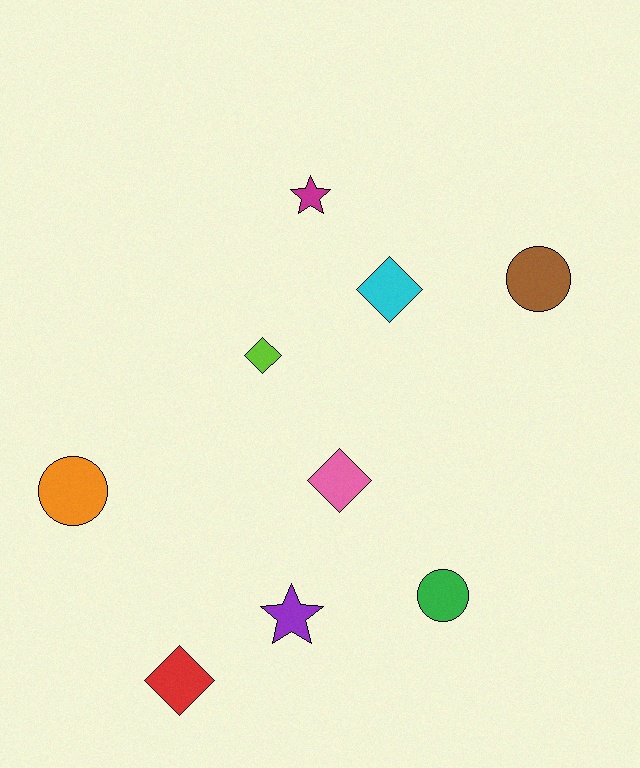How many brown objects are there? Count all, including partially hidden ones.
There is 1 brown object.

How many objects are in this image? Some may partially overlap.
There are 9 objects.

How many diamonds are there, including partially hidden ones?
There are 4 diamonds.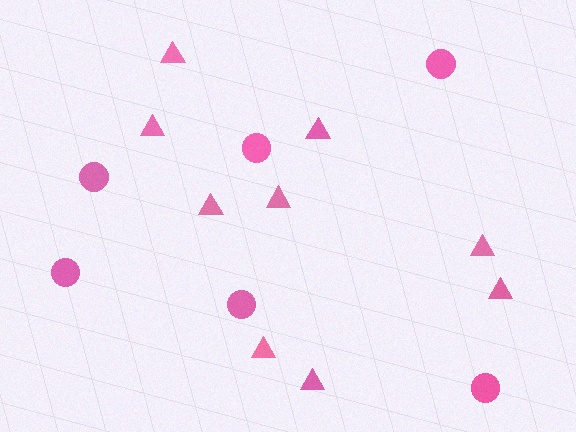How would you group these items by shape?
There are 2 groups: one group of circles (6) and one group of triangles (9).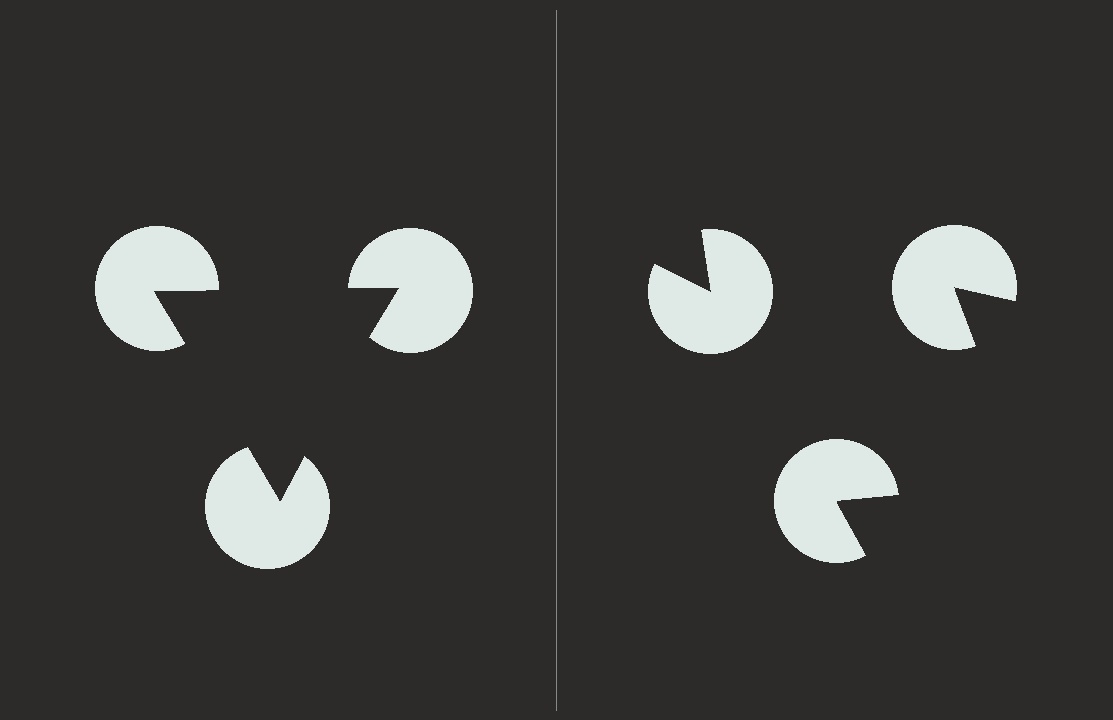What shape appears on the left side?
An illusory triangle.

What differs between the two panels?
The pac-man discs are positioned identically on both sides; only the wedge orientations differ. On the left they align to a triangle; on the right they are misaligned.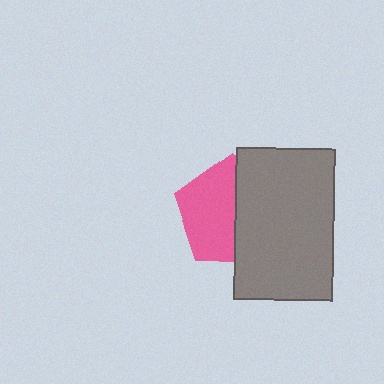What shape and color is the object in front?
The object in front is a gray rectangle.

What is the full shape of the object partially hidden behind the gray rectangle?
The partially hidden object is a pink pentagon.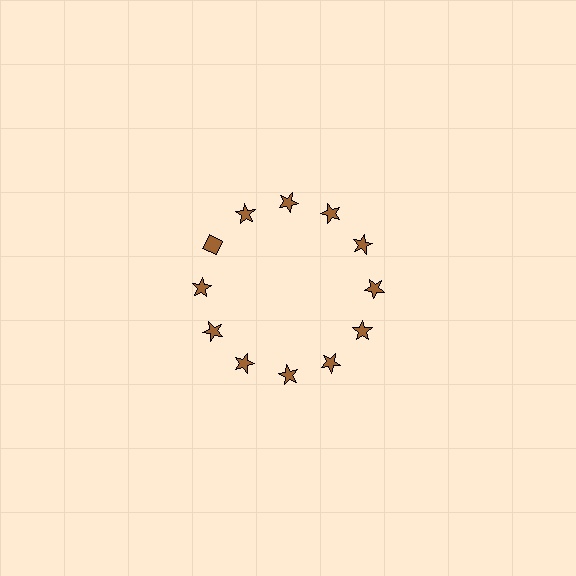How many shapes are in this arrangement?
There are 12 shapes arranged in a ring pattern.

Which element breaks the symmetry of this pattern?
The brown diamond at roughly the 10 o'clock position breaks the symmetry. All other shapes are brown stars.